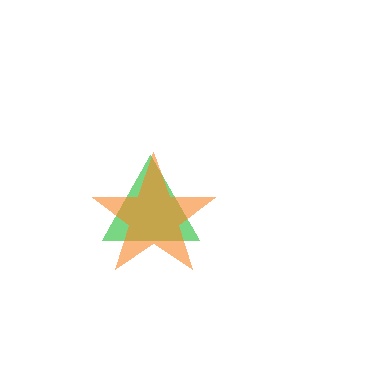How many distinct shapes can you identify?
There are 2 distinct shapes: a green triangle, an orange star.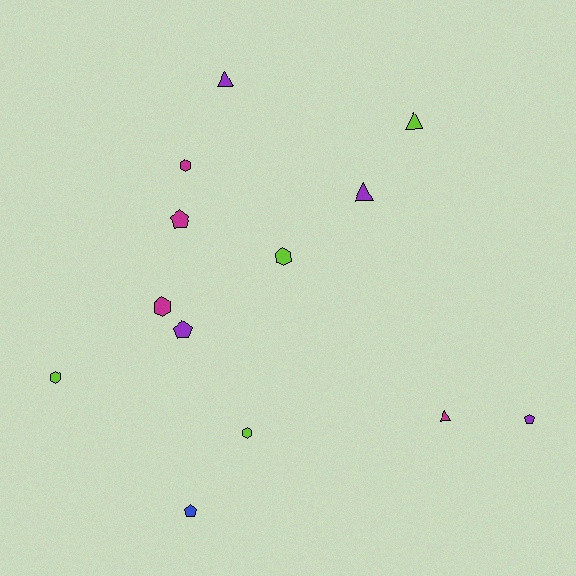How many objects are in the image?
There are 13 objects.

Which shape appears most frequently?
Hexagon, with 5 objects.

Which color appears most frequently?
Magenta, with 4 objects.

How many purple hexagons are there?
There are no purple hexagons.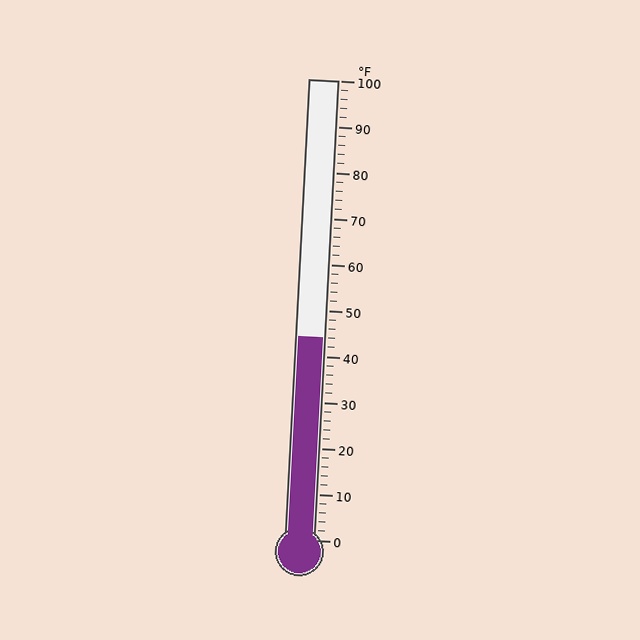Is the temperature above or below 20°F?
The temperature is above 20°F.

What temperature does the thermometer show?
The thermometer shows approximately 44°F.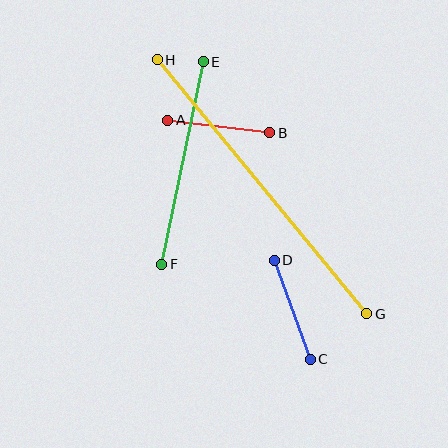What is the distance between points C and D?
The distance is approximately 106 pixels.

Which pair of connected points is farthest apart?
Points G and H are farthest apart.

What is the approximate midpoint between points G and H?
The midpoint is at approximately (262, 187) pixels.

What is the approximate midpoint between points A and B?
The midpoint is at approximately (219, 126) pixels.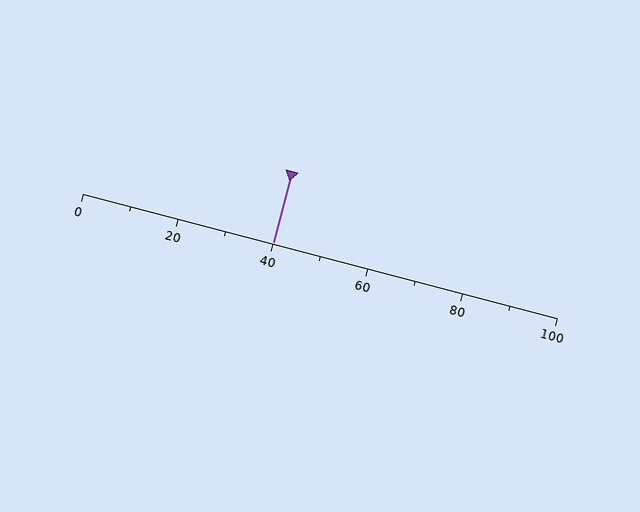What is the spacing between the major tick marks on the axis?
The major ticks are spaced 20 apart.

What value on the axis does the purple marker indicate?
The marker indicates approximately 40.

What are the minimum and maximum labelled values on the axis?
The axis runs from 0 to 100.